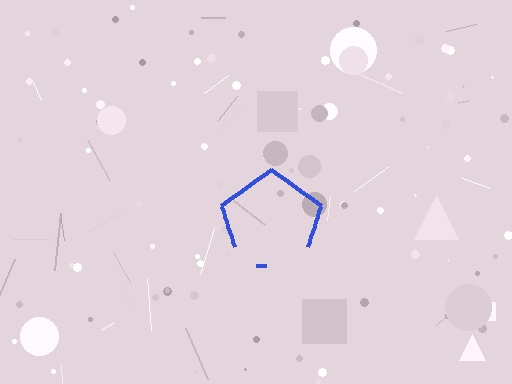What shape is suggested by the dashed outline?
The dashed outline suggests a pentagon.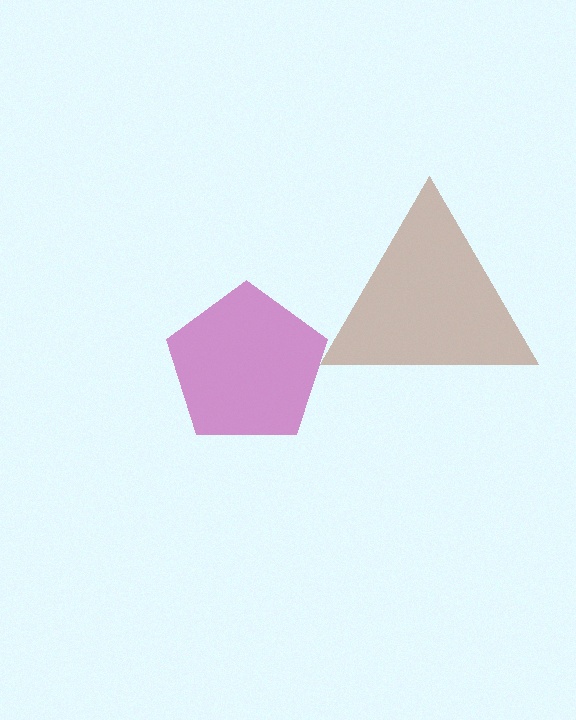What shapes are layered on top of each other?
The layered shapes are: a brown triangle, a magenta pentagon.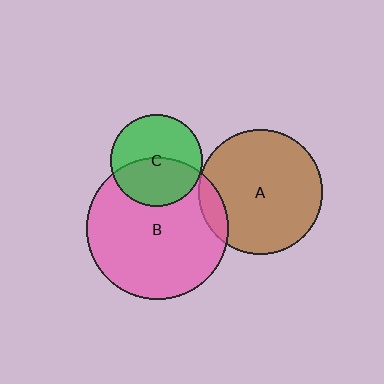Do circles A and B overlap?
Yes.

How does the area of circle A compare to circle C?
Approximately 1.8 times.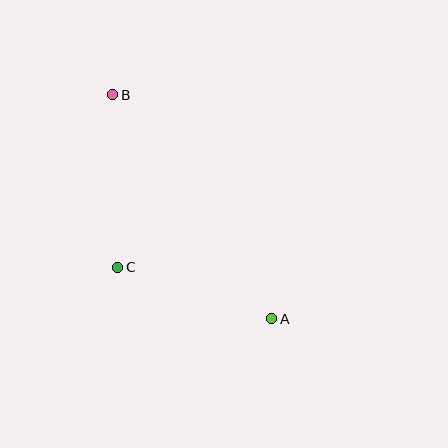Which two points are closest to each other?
Points A and C are closest to each other.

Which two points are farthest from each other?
Points A and B are farthest from each other.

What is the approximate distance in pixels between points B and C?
The distance between B and C is approximately 172 pixels.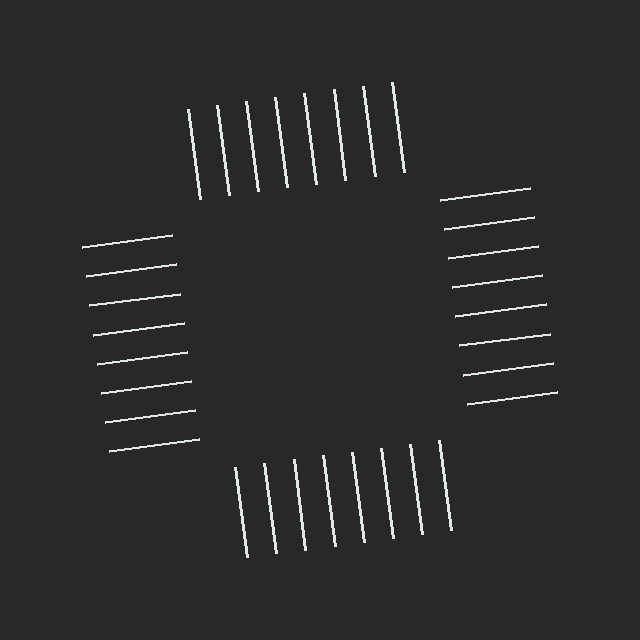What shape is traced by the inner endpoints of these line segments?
An illusory square — the line segments terminate on its edges but no continuous stroke is drawn.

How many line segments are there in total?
32 — 8 along each of the 4 edges.